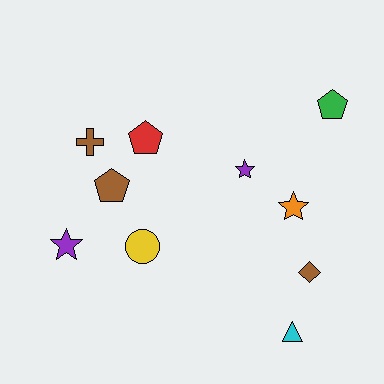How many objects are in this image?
There are 10 objects.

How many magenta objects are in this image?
There are no magenta objects.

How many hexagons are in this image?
There are no hexagons.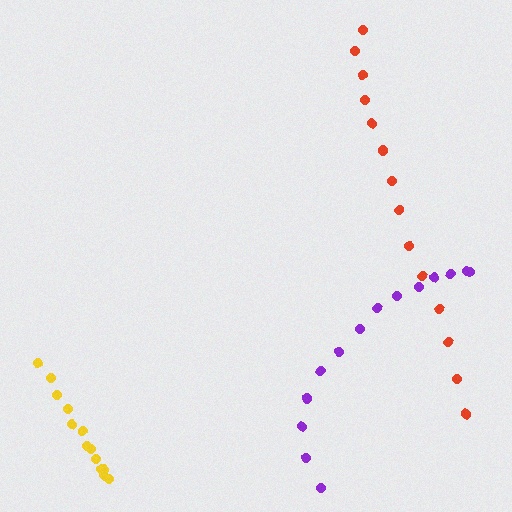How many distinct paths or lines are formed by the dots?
There are 3 distinct paths.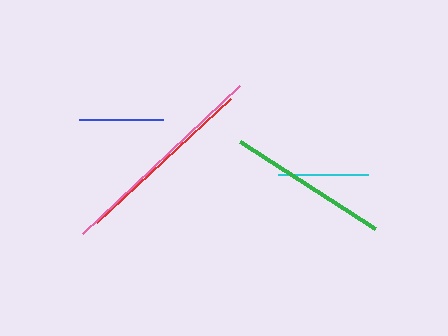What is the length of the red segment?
The red segment is approximately 183 pixels long.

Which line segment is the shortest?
The blue line is the shortest at approximately 85 pixels.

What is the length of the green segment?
The green segment is approximately 161 pixels long.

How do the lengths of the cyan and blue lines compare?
The cyan and blue lines are approximately the same length.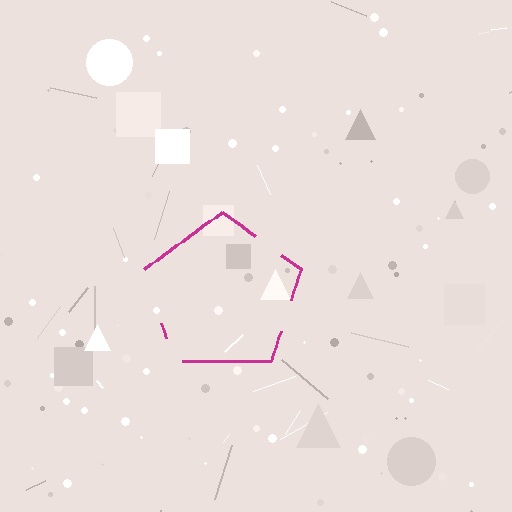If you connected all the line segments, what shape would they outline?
They would outline a pentagon.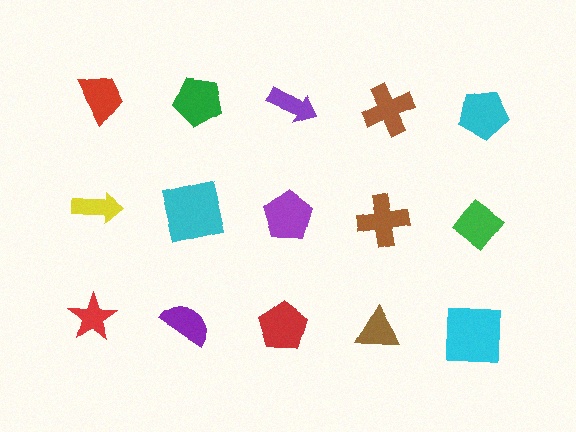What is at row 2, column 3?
A purple pentagon.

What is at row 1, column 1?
A red trapezoid.